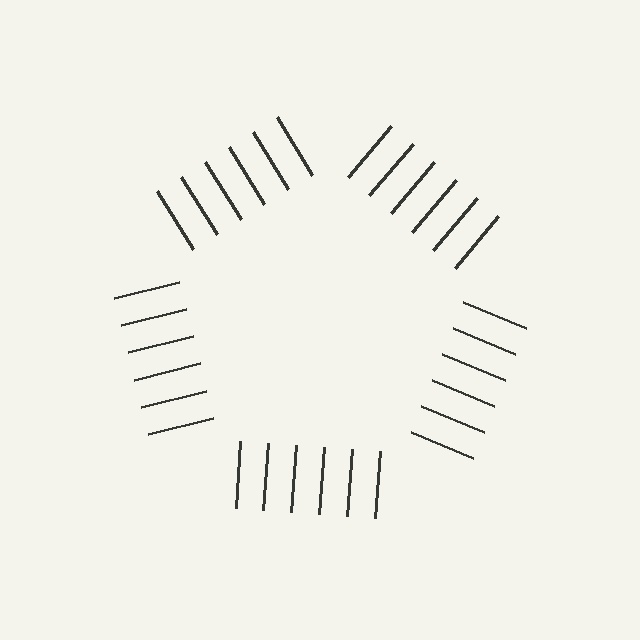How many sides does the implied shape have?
5 sides — the line-ends trace a pentagon.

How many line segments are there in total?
30 — 6 along each of the 5 edges.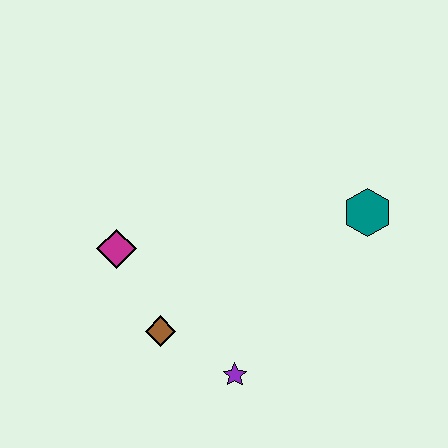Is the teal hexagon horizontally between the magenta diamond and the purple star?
No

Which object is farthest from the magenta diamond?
The teal hexagon is farthest from the magenta diamond.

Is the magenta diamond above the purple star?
Yes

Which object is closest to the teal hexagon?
The purple star is closest to the teal hexagon.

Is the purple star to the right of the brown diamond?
Yes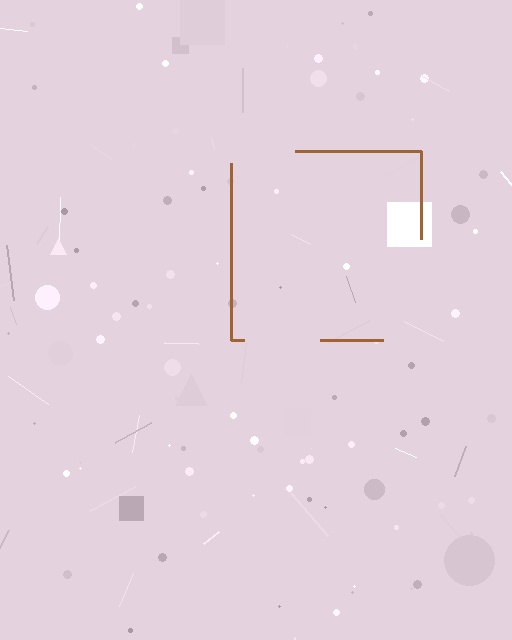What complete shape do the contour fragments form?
The contour fragments form a square.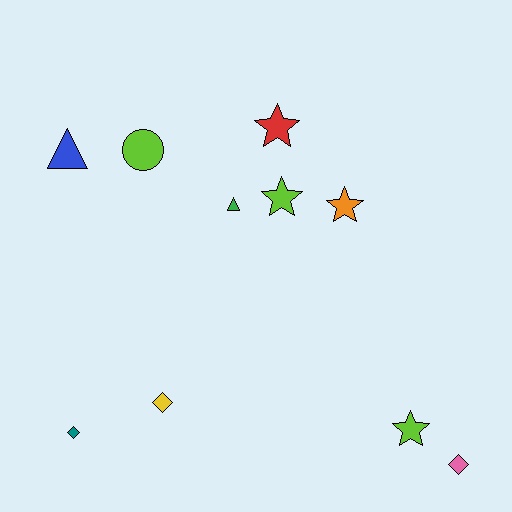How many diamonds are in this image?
There are 3 diamonds.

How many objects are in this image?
There are 10 objects.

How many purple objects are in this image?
There are no purple objects.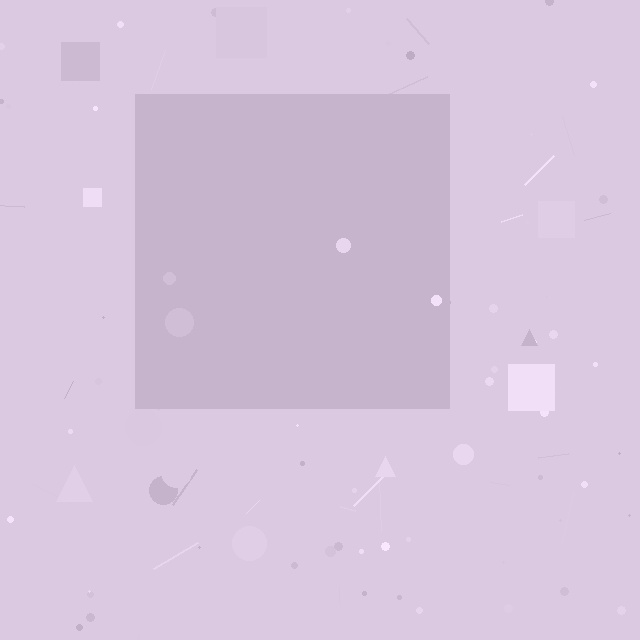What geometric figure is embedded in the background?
A square is embedded in the background.